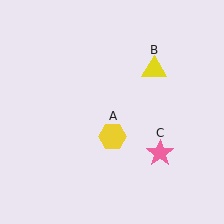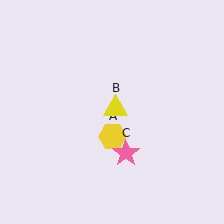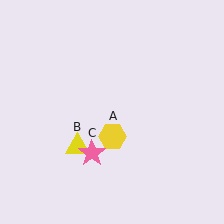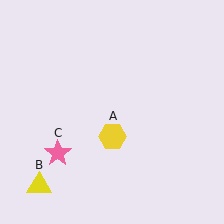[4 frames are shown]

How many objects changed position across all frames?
2 objects changed position: yellow triangle (object B), pink star (object C).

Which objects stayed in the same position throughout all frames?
Yellow hexagon (object A) remained stationary.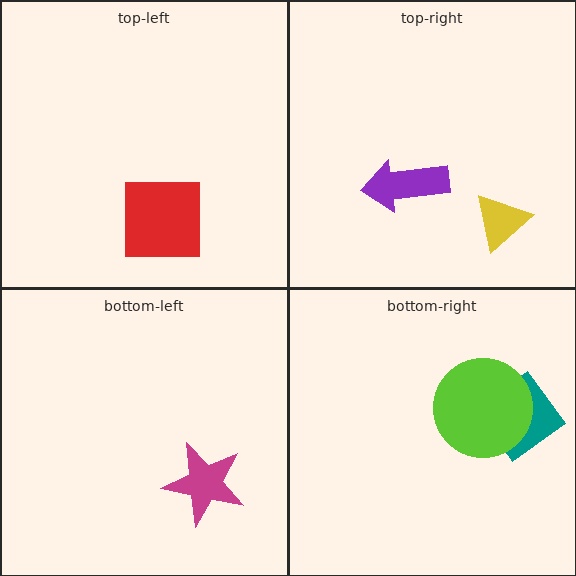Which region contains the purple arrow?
The top-right region.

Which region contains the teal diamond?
The bottom-right region.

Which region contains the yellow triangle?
The top-right region.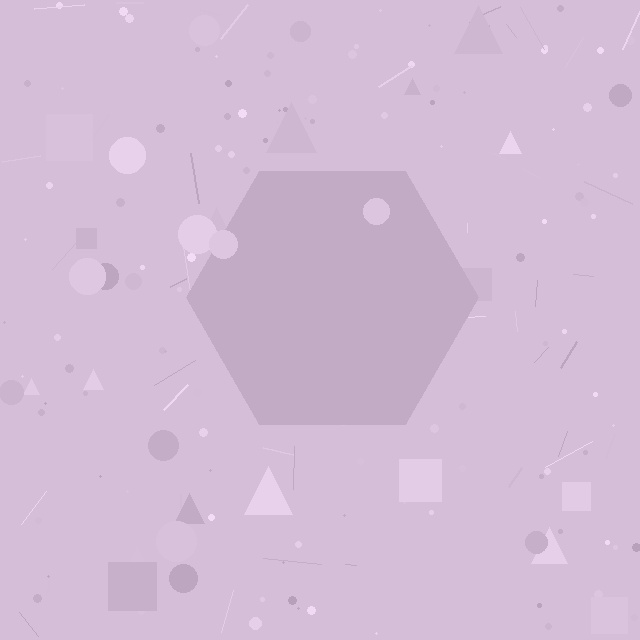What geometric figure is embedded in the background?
A hexagon is embedded in the background.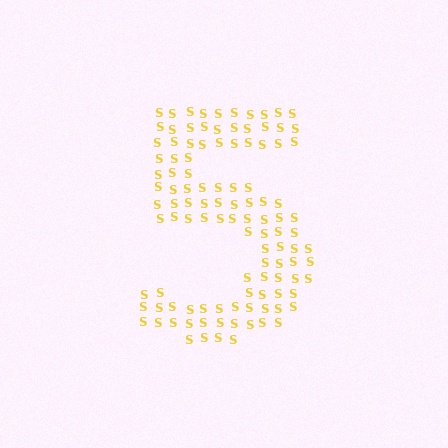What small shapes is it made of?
It is made of small letter S's.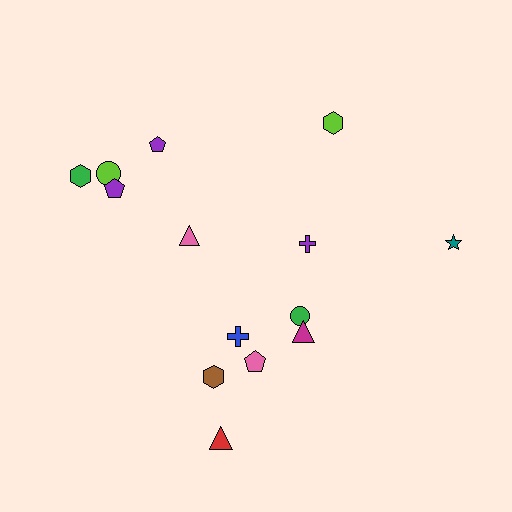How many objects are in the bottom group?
There are 6 objects.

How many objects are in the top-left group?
There are 5 objects.